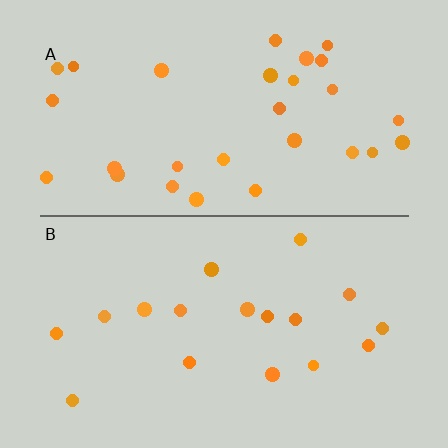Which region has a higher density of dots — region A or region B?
A (the top).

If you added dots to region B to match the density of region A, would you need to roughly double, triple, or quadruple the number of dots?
Approximately double.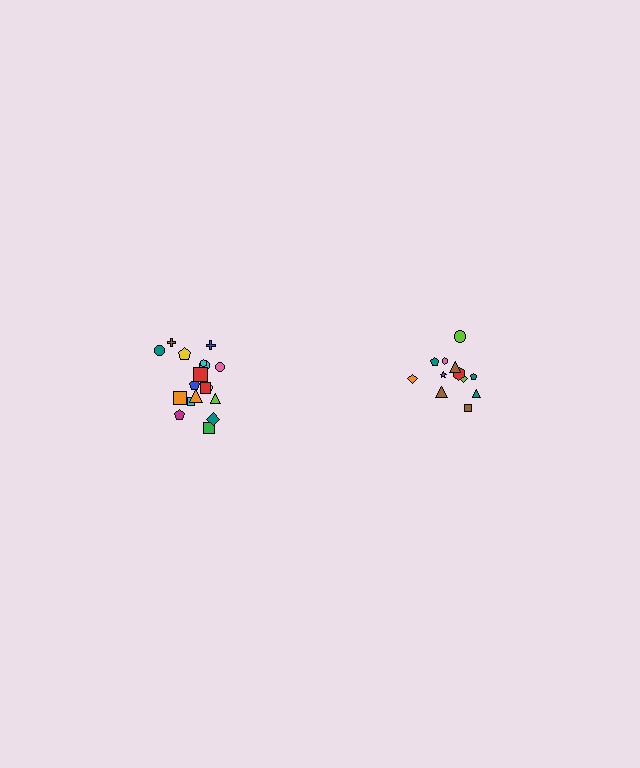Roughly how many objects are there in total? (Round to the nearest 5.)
Roughly 30 objects in total.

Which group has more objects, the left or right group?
The left group.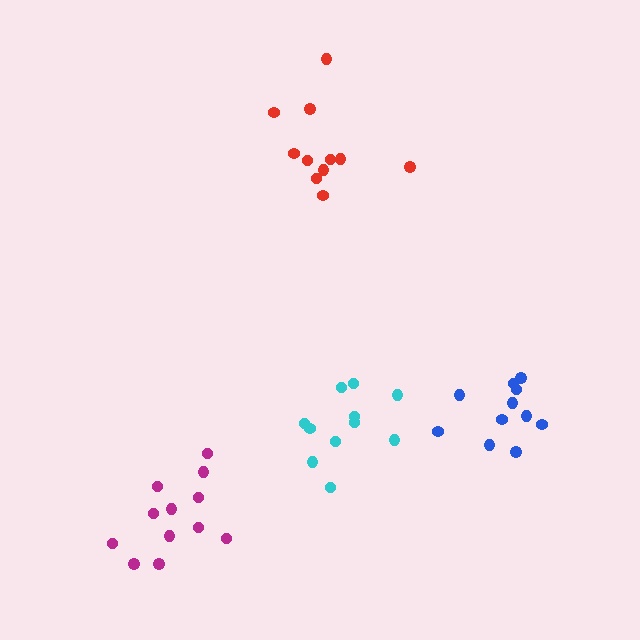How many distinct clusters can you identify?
There are 4 distinct clusters.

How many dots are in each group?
Group 1: 11 dots, Group 2: 12 dots, Group 3: 11 dots, Group 4: 11 dots (45 total).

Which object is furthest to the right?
The blue cluster is rightmost.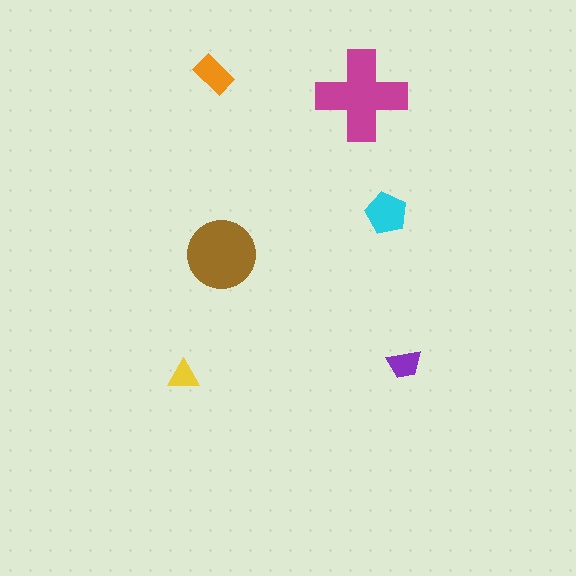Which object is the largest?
The magenta cross.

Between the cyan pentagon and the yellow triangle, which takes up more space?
The cyan pentagon.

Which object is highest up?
The orange rectangle is topmost.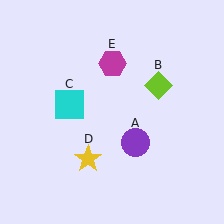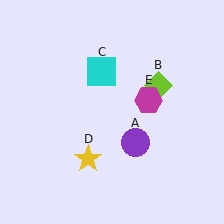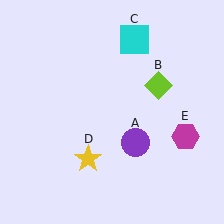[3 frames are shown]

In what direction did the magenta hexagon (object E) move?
The magenta hexagon (object E) moved down and to the right.